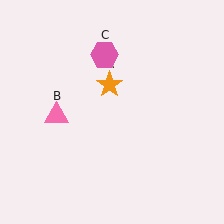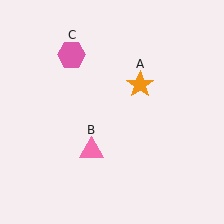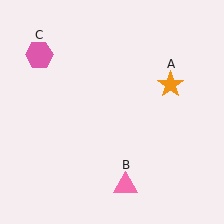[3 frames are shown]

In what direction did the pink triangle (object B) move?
The pink triangle (object B) moved down and to the right.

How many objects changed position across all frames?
3 objects changed position: orange star (object A), pink triangle (object B), pink hexagon (object C).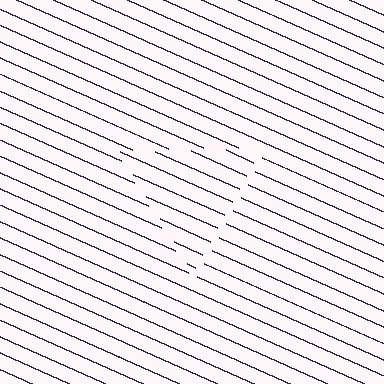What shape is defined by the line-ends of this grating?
An illusory triangle. The interior of the shape contains the same grating, shifted by half a period — the contour is defined by the phase discontinuity where line-ends from the inner and outer gratings abut.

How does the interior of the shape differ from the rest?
The interior of the shape contains the same grating, shifted by half a period — the contour is defined by the phase discontinuity where line-ends from the inner and outer gratings abut.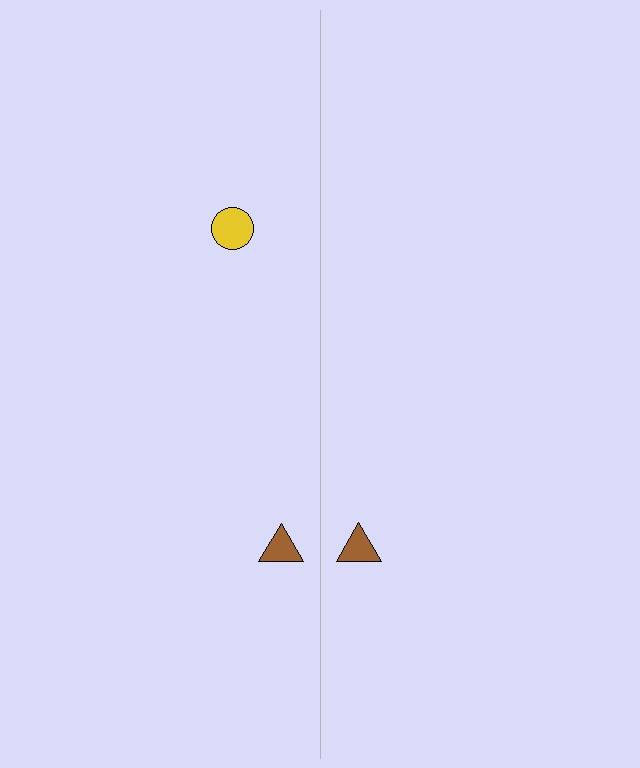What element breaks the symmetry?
A yellow circle is missing from the right side.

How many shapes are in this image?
There are 3 shapes in this image.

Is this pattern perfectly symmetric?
No, the pattern is not perfectly symmetric. A yellow circle is missing from the right side.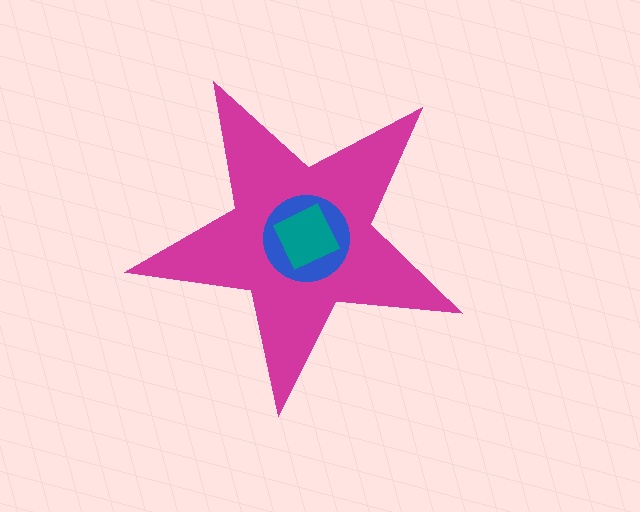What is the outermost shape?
The magenta star.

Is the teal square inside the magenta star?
Yes.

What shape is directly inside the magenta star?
The blue circle.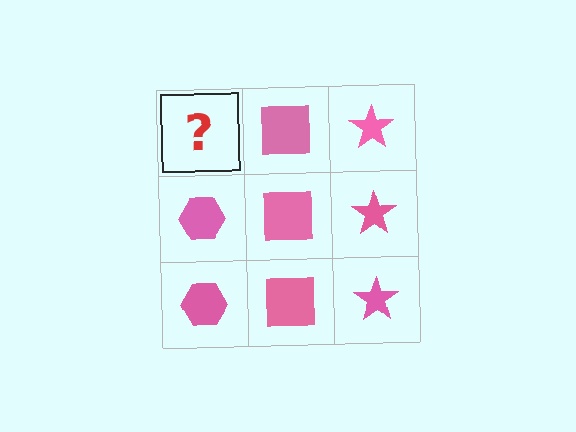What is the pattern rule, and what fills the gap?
The rule is that each column has a consistent shape. The gap should be filled with a pink hexagon.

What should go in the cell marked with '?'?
The missing cell should contain a pink hexagon.